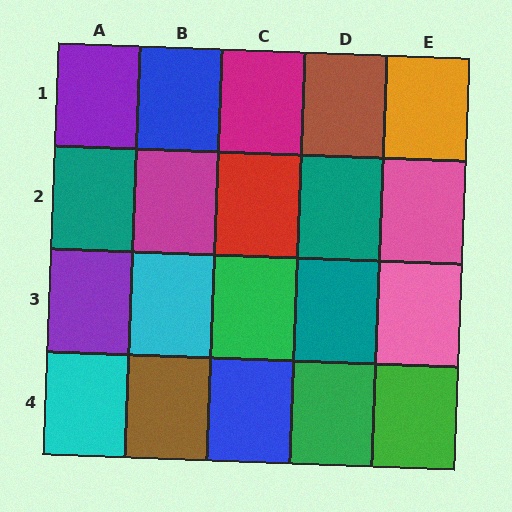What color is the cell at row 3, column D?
Teal.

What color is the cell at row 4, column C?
Blue.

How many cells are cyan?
2 cells are cyan.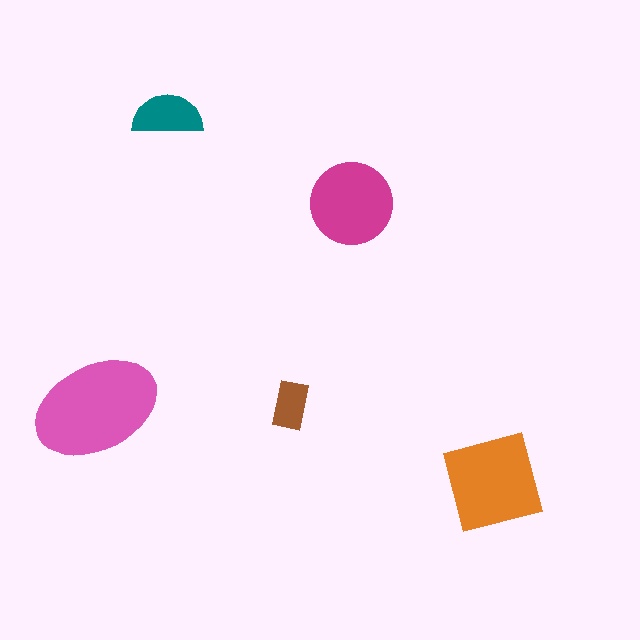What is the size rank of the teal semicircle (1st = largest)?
4th.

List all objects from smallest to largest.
The brown rectangle, the teal semicircle, the magenta circle, the orange square, the pink ellipse.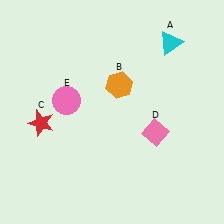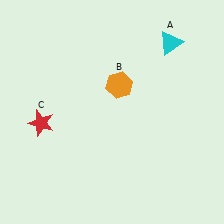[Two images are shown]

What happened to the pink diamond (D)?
The pink diamond (D) was removed in Image 2. It was in the bottom-right area of Image 1.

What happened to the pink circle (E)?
The pink circle (E) was removed in Image 2. It was in the top-left area of Image 1.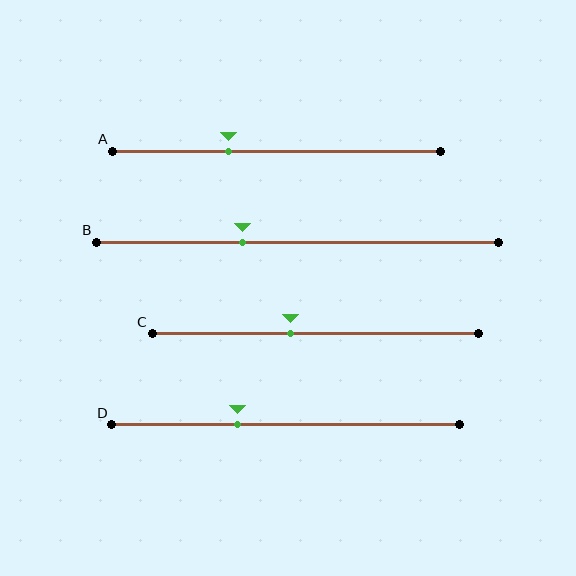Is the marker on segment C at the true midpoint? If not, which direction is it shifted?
No, the marker on segment C is shifted to the left by about 7% of the segment length.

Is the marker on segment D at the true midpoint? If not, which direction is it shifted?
No, the marker on segment D is shifted to the left by about 14% of the segment length.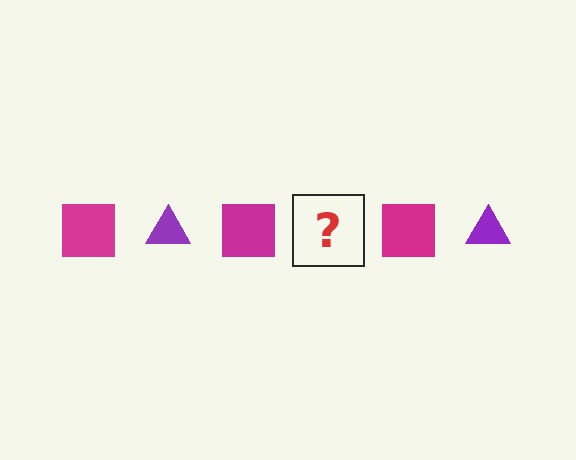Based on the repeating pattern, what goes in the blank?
The blank should be a purple triangle.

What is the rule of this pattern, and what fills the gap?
The rule is that the pattern alternates between magenta square and purple triangle. The gap should be filled with a purple triangle.